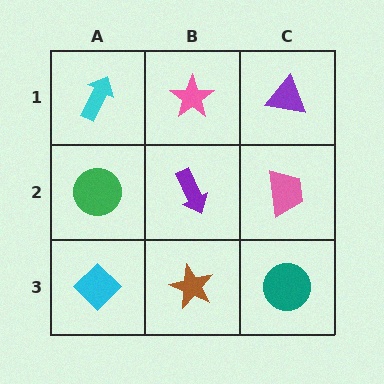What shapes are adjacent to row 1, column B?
A purple arrow (row 2, column B), a cyan arrow (row 1, column A), a purple triangle (row 1, column C).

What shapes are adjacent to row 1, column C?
A pink trapezoid (row 2, column C), a pink star (row 1, column B).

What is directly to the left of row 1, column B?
A cyan arrow.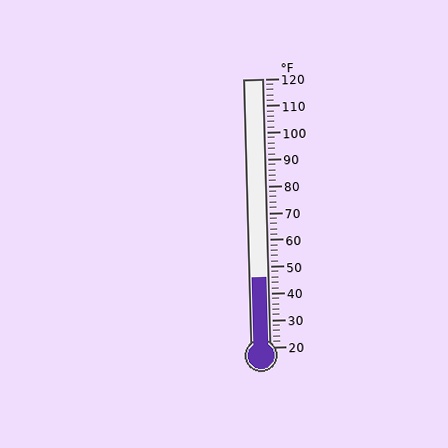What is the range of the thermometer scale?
The thermometer scale ranges from 20°F to 120°F.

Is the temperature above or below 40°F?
The temperature is above 40°F.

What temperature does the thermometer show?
The thermometer shows approximately 46°F.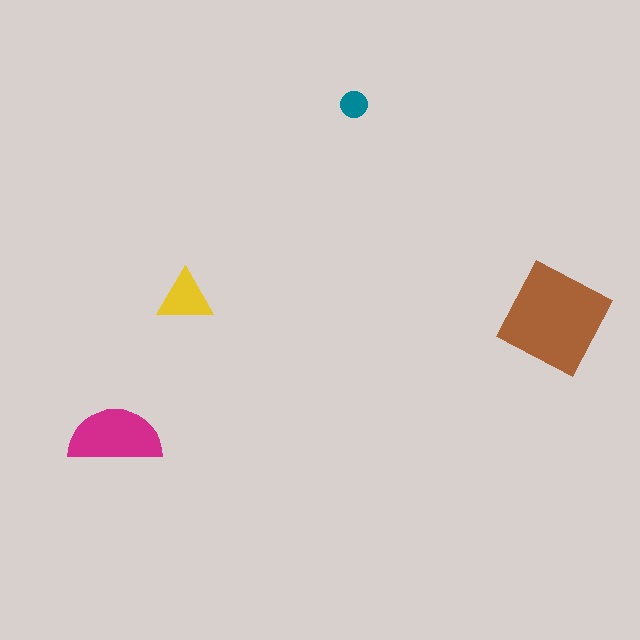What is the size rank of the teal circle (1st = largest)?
4th.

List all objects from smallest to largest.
The teal circle, the yellow triangle, the magenta semicircle, the brown square.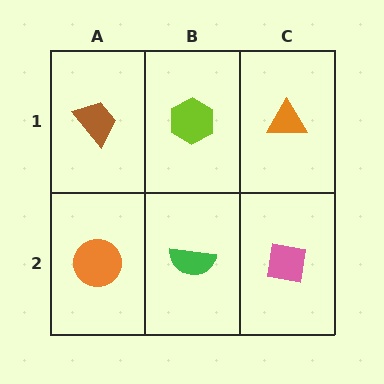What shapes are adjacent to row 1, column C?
A pink square (row 2, column C), a lime hexagon (row 1, column B).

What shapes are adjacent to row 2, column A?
A brown trapezoid (row 1, column A), a green semicircle (row 2, column B).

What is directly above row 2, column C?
An orange triangle.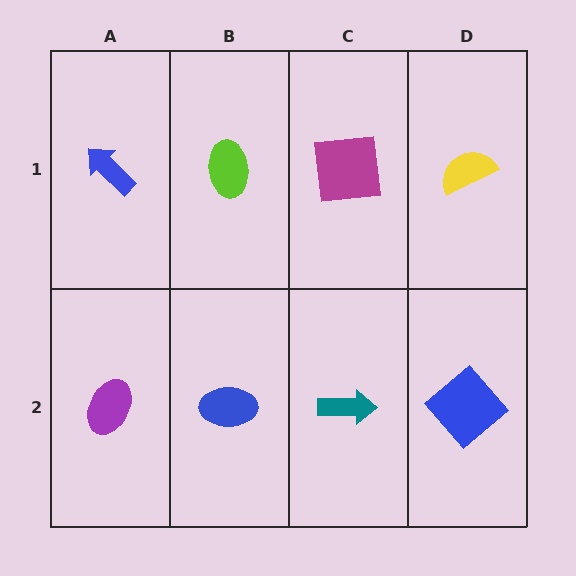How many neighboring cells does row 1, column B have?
3.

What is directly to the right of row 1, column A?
A lime ellipse.